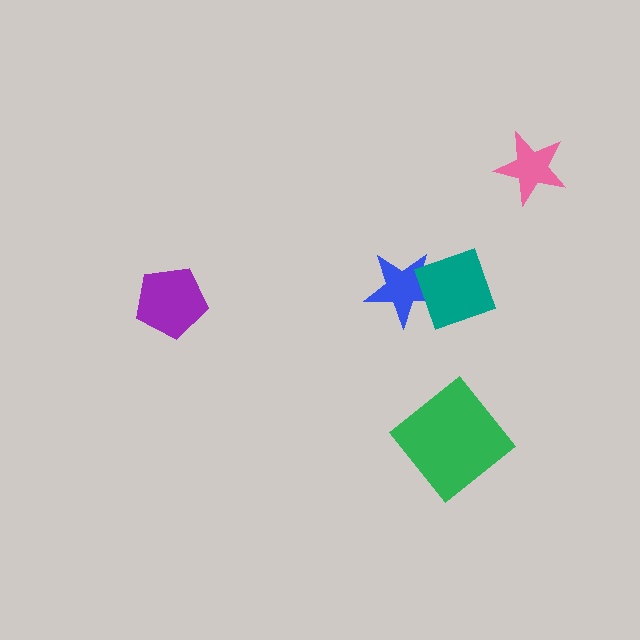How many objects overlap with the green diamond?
0 objects overlap with the green diamond.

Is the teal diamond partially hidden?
No, no other shape covers it.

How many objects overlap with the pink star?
0 objects overlap with the pink star.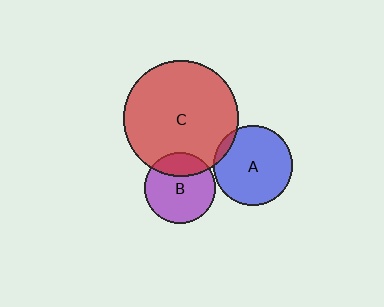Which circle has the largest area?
Circle C (red).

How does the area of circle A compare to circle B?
Approximately 1.3 times.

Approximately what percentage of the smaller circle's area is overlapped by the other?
Approximately 25%.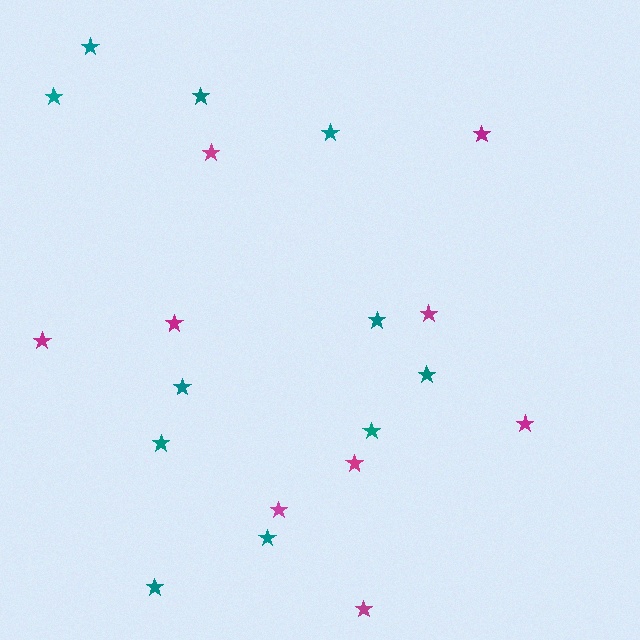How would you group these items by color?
There are 2 groups: one group of magenta stars (9) and one group of teal stars (11).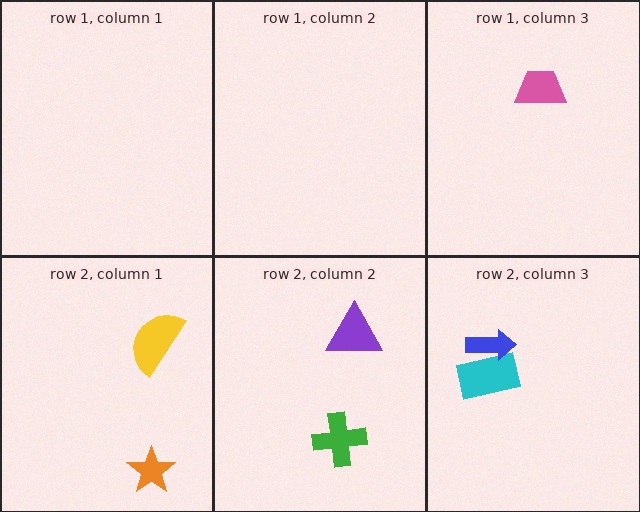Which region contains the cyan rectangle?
The row 2, column 3 region.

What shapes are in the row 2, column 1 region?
The orange star, the yellow semicircle.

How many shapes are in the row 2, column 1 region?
2.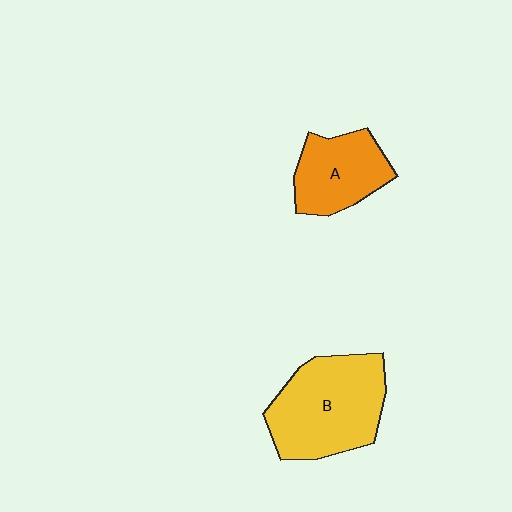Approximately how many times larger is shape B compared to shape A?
Approximately 1.6 times.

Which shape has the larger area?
Shape B (yellow).